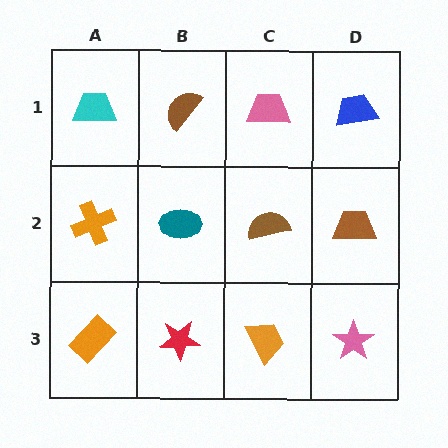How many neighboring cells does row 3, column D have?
2.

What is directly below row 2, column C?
An orange trapezoid.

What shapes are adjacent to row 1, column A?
An orange cross (row 2, column A), a brown semicircle (row 1, column B).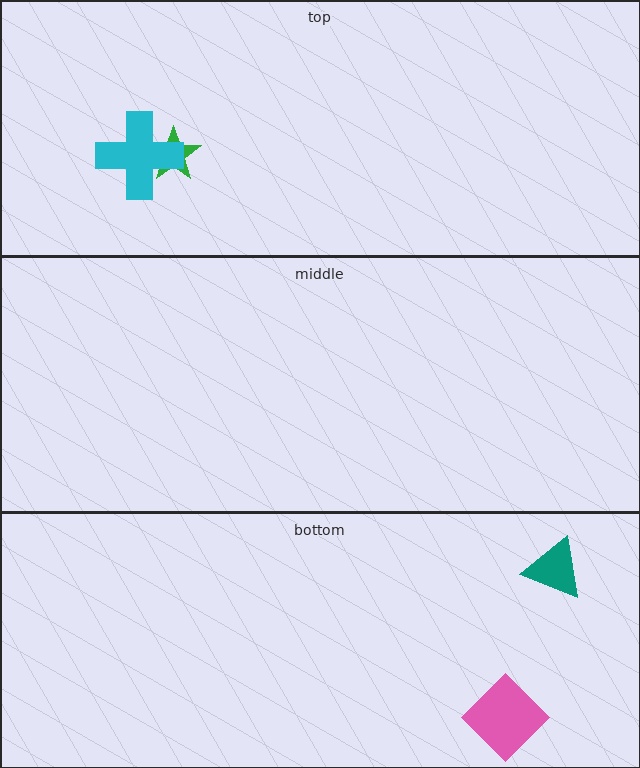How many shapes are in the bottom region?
2.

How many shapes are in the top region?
2.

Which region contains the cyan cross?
The top region.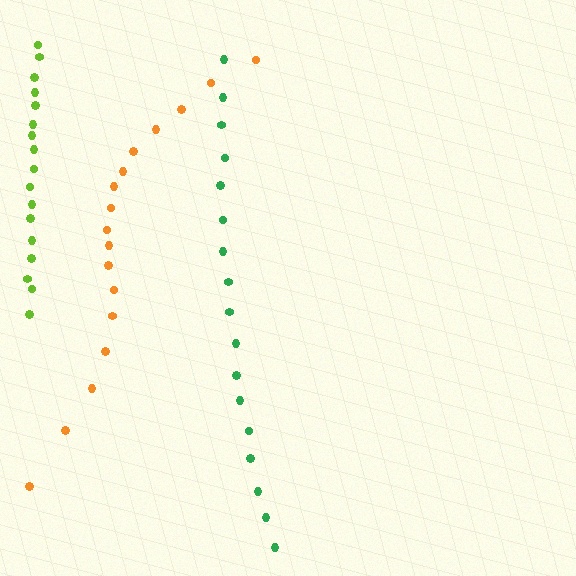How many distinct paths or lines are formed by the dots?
There are 3 distinct paths.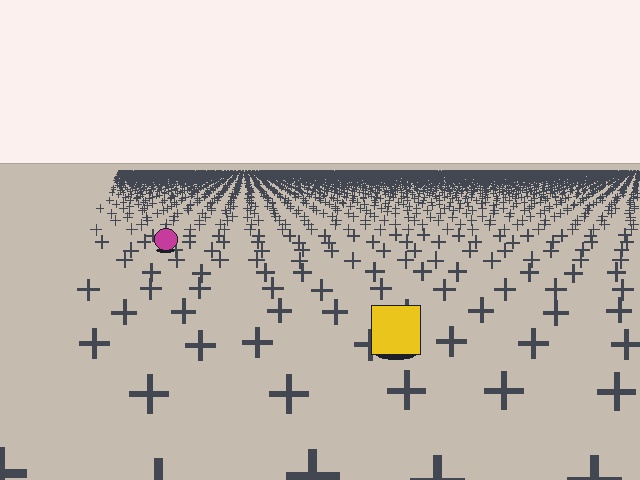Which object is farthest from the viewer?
The magenta circle is farthest from the viewer. It appears smaller and the ground texture around it is denser.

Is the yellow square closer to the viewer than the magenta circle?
Yes. The yellow square is closer — you can tell from the texture gradient: the ground texture is coarser near it.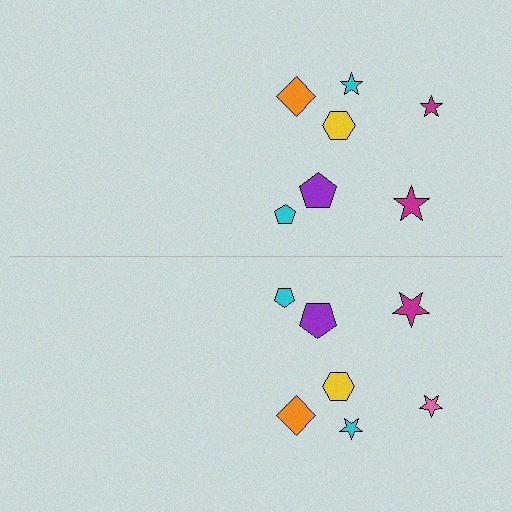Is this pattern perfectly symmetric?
No, the pattern is not perfectly symmetric. The pink star on the bottom side breaks the symmetry — its mirror counterpart is magenta.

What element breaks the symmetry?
The pink star on the bottom side breaks the symmetry — its mirror counterpart is magenta.